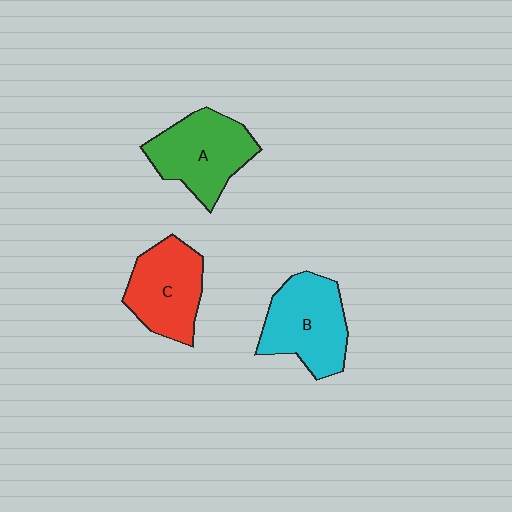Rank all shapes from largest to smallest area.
From largest to smallest: B (cyan), A (green), C (red).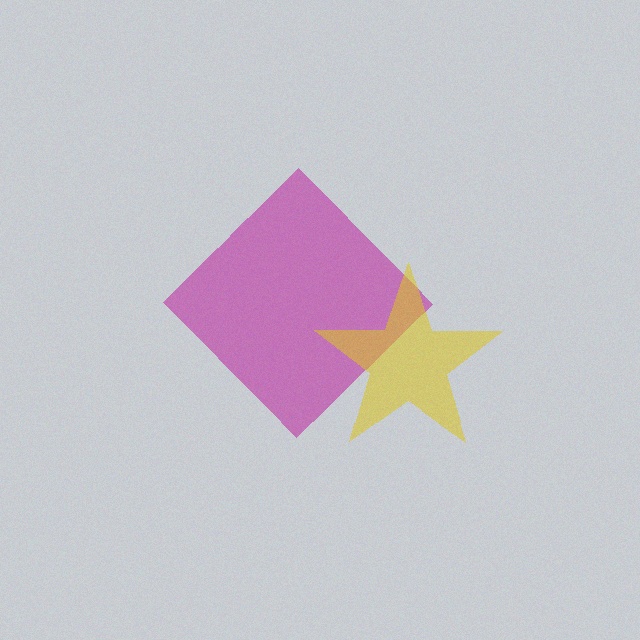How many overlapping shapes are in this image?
There are 2 overlapping shapes in the image.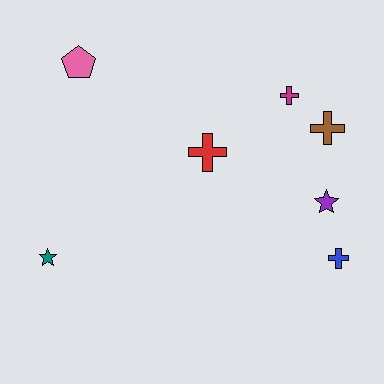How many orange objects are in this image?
There are no orange objects.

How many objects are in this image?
There are 7 objects.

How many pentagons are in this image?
There is 1 pentagon.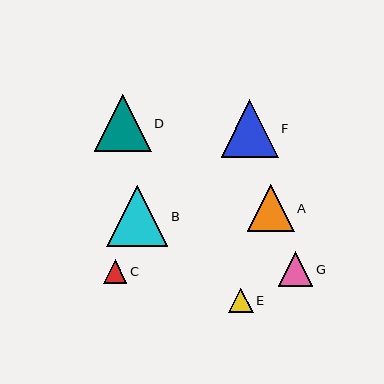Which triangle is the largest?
Triangle B is the largest with a size of approximately 61 pixels.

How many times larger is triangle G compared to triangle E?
Triangle G is approximately 1.4 times the size of triangle E.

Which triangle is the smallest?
Triangle C is the smallest with a size of approximately 24 pixels.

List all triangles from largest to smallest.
From largest to smallest: B, F, D, A, G, E, C.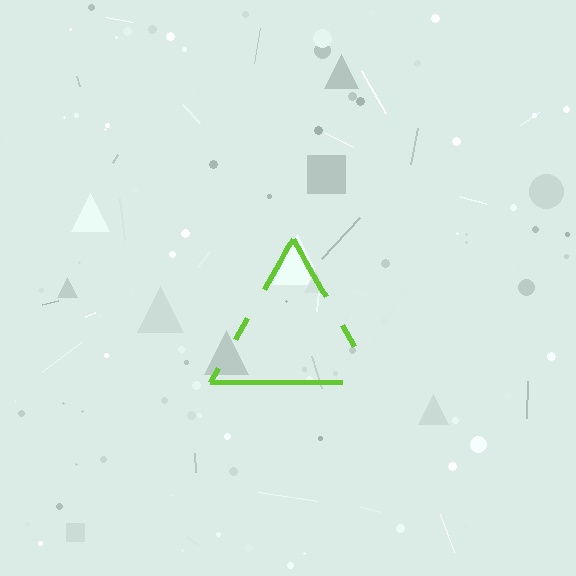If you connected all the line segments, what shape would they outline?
They would outline a triangle.